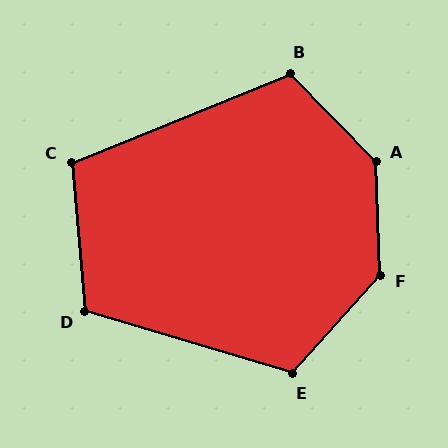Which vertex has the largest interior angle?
A, at approximately 138 degrees.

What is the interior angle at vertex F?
Approximately 136 degrees (obtuse).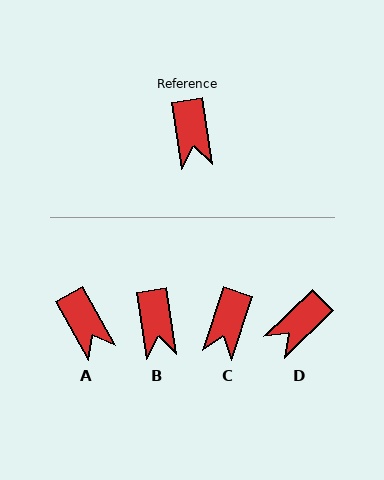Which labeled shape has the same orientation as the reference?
B.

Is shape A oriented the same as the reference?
No, it is off by about 21 degrees.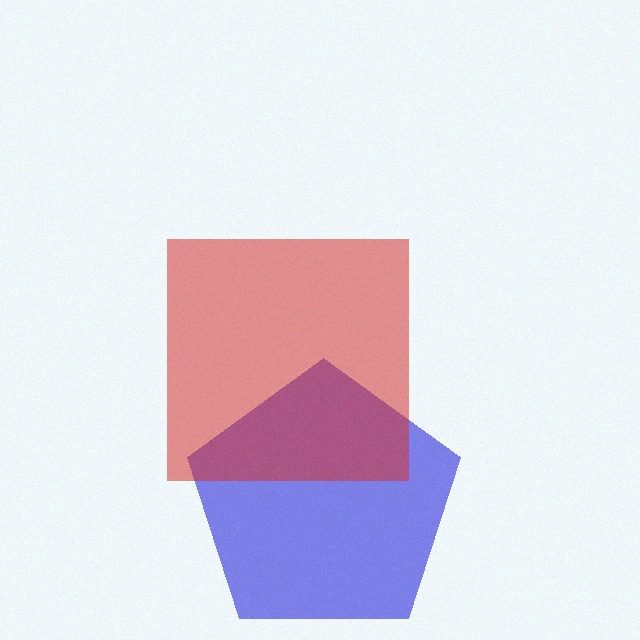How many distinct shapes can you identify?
There are 2 distinct shapes: a blue pentagon, a red square.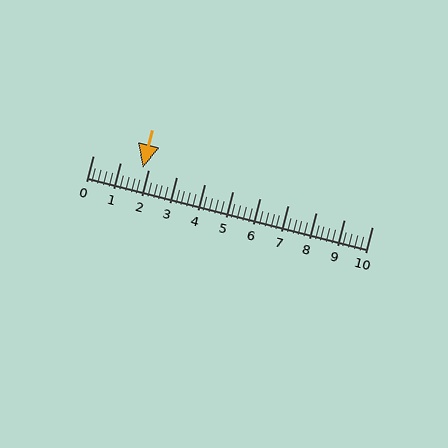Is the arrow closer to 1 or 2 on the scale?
The arrow is closer to 2.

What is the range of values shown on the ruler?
The ruler shows values from 0 to 10.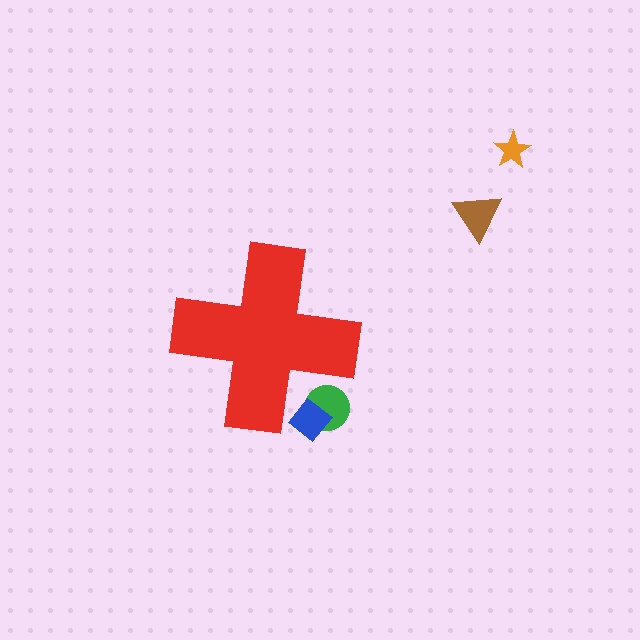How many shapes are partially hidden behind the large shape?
2 shapes are partially hidden.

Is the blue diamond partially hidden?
Yes, the blue diamond is partially hidden behind the red cross.